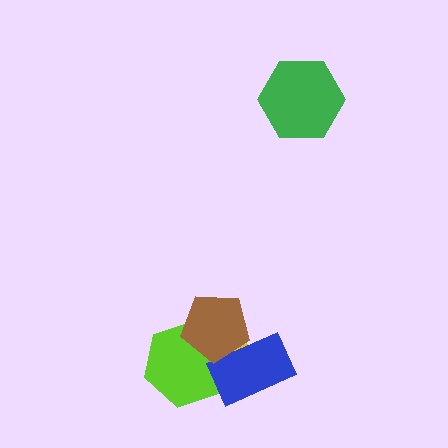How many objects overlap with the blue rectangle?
3 objects overlap with the blue rectangle.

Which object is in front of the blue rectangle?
The brown pentagon is in front of the blue rectangle.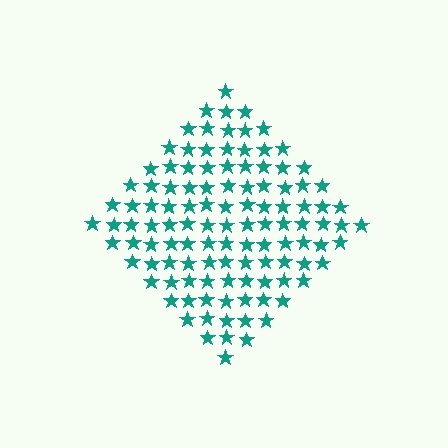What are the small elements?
The small elements are stars.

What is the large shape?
The large shape is a diamond.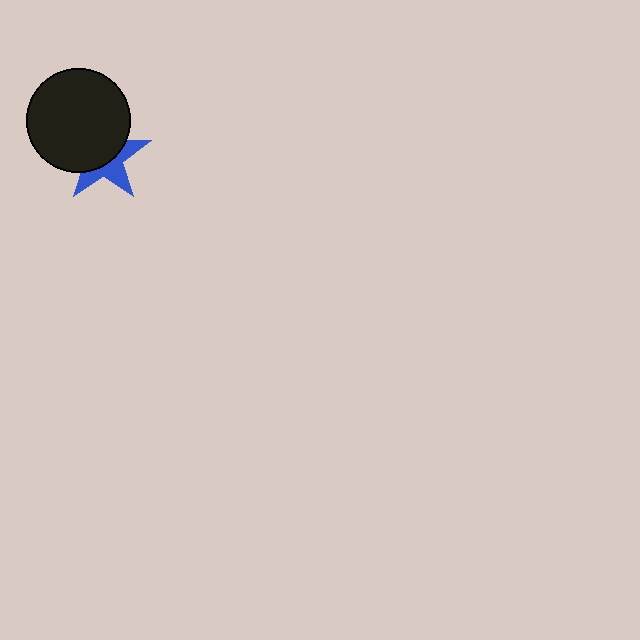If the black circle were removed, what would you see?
You would see the complete blue star.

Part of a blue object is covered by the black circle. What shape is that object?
It is a star.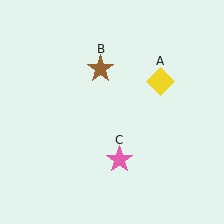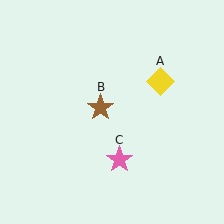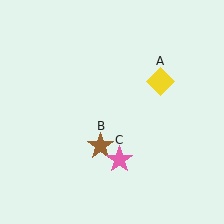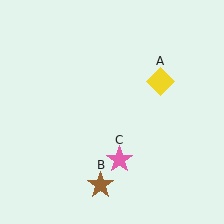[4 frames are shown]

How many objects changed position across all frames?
1 object changed position: brown star (object B).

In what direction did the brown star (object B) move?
The brown star (object B) moved down.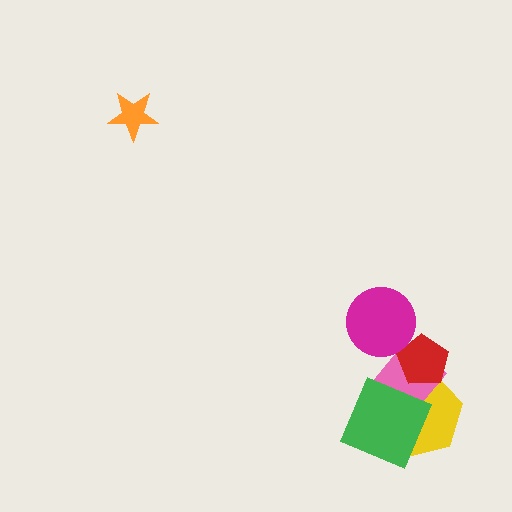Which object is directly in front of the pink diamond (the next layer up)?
The red pentagon is directly in front of the pink diamond.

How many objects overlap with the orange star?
0 objects overlap with the orange star.